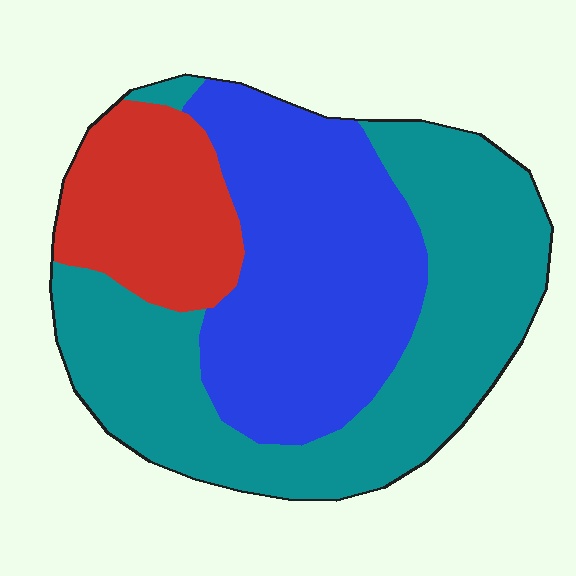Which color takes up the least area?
Red, at roughly 20%.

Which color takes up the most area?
Teal, at roughly 45%.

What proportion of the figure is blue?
Blue covers about 35% of the figure.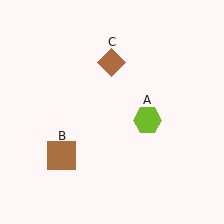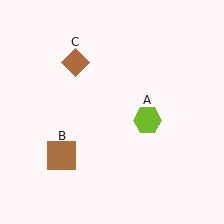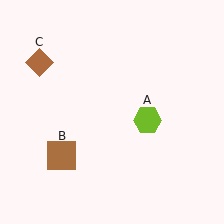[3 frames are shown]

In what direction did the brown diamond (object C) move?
The brown diamond (object C) moved left.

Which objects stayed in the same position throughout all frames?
Lime hexagon (object A) and brown square (object B) remained stationary.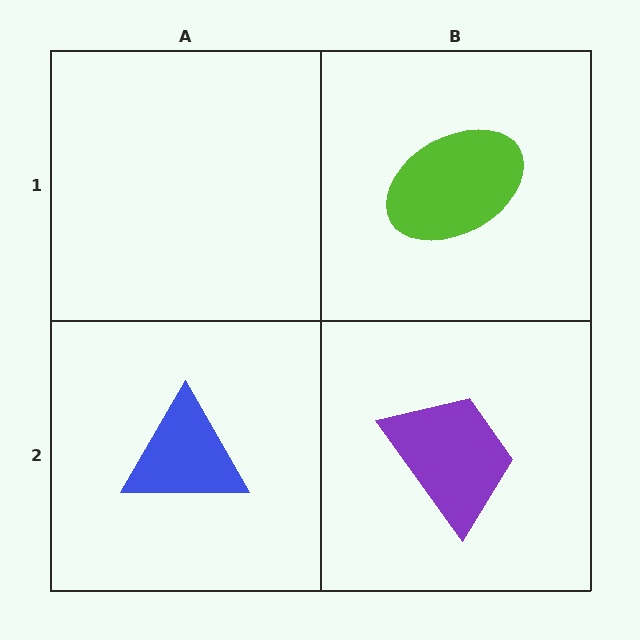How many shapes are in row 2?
2 shapes.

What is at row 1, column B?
A lime ellipse.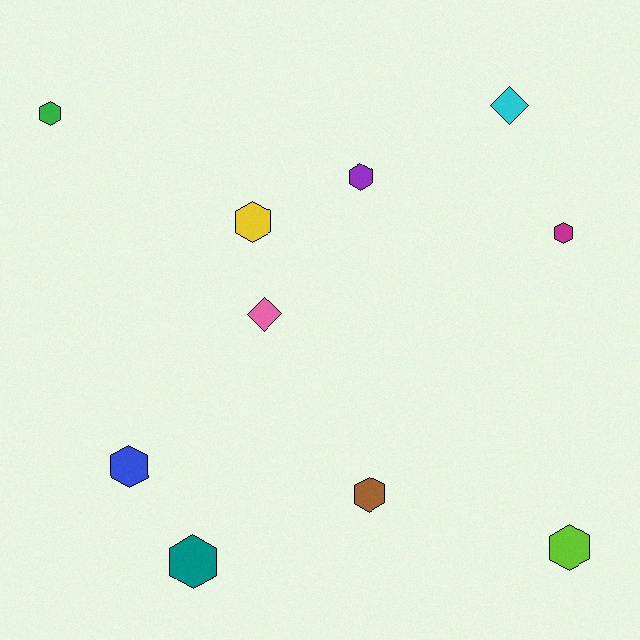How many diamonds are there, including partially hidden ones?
There are 2 diamonds.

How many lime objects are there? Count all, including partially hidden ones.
There is 1 lime object.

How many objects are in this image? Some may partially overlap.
There are 10 objects.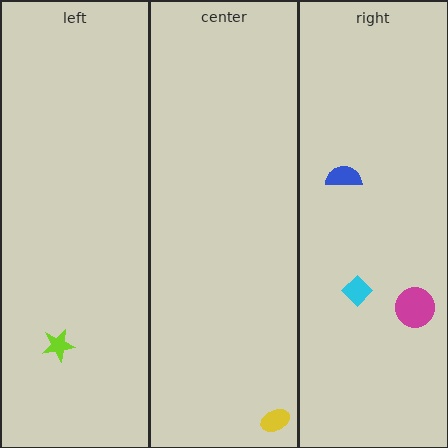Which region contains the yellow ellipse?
The center region.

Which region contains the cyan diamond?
The right region.